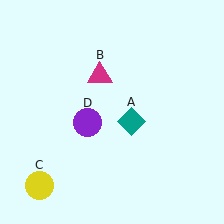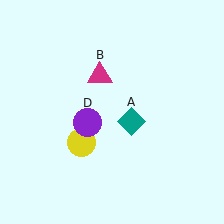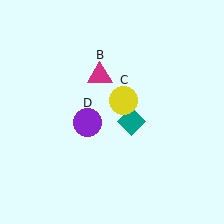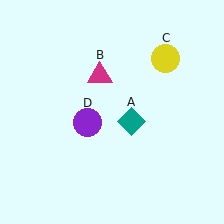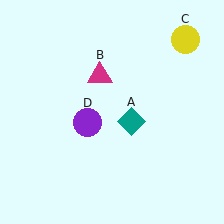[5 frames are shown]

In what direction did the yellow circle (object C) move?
The yellow circle (object C) moved up and to the right.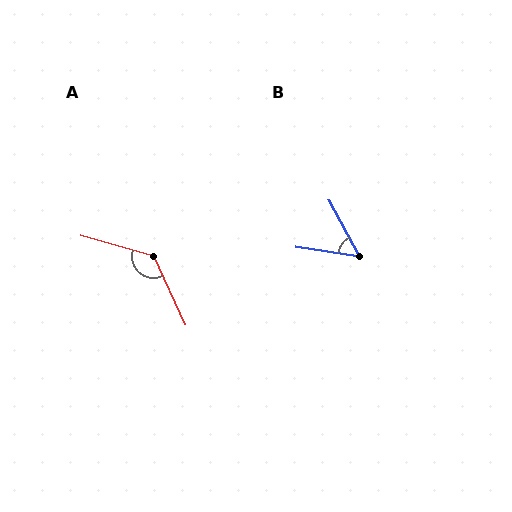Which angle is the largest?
A, at approximately 131 degrees.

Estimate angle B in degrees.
Approximately 53 degrees.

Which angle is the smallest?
B, at approximately 53 degrees.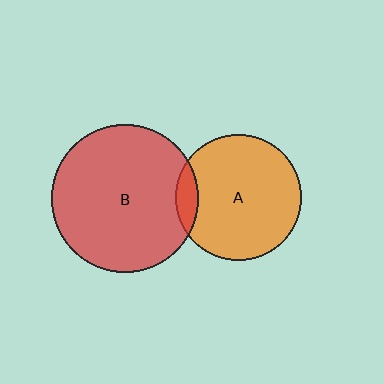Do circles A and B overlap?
Yes.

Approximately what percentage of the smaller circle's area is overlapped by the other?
Approximately 10%.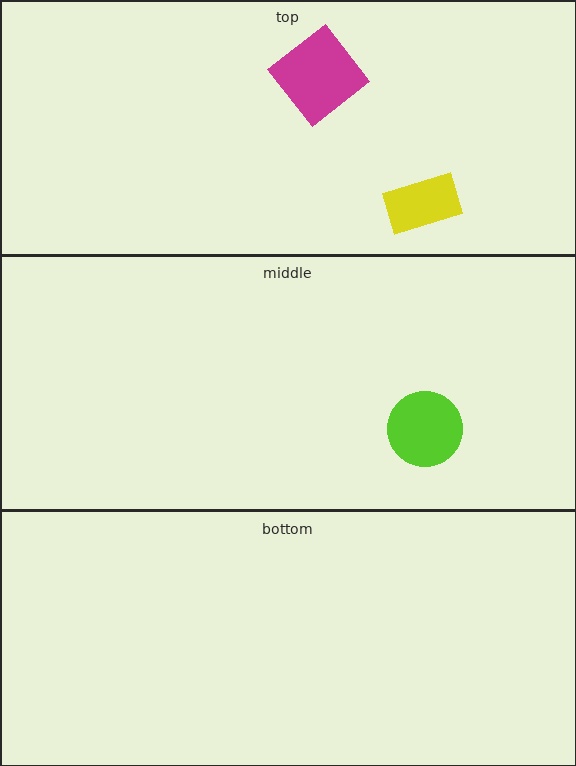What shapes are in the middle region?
The lime circle.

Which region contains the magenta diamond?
The top region.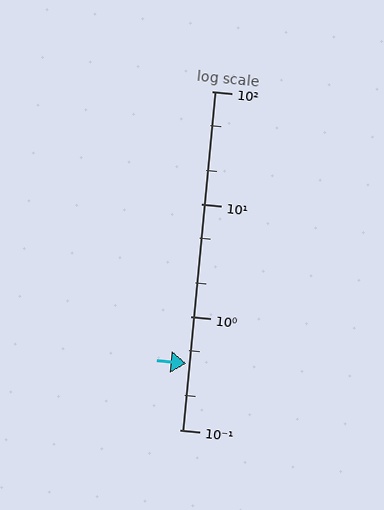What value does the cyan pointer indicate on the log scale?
The pointer indicates approximately 0.39.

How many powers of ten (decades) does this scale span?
The scale spans 3 decades, from 0.1 to 100.